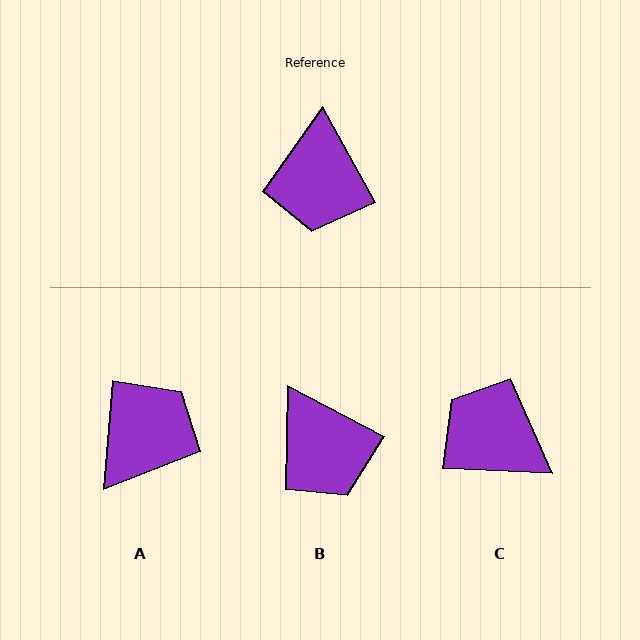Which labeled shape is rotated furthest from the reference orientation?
A, about 146 degrees away.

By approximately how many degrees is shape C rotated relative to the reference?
Approximately 121 degrees clockwise.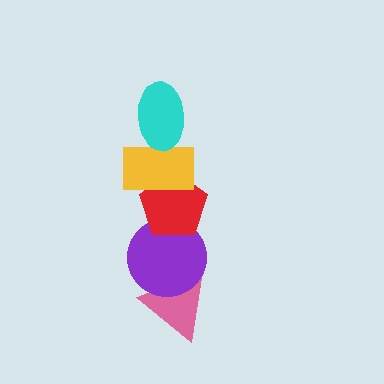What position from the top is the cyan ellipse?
The cyan ellipse is 1st from the top.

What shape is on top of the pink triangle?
The purple circle is on top of the pink triangle.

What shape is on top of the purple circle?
The red pentagon is on top of the purple circle.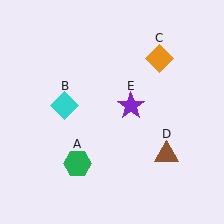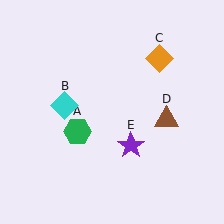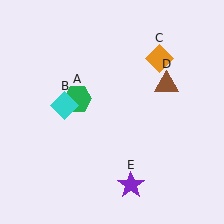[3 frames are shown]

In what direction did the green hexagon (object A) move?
The green hexagon (object A) moved up.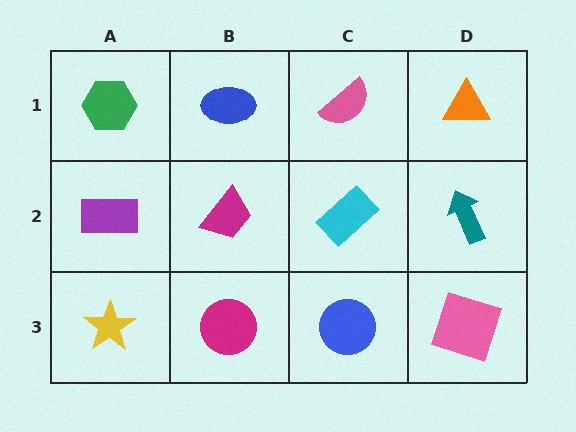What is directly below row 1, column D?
A teal arrow.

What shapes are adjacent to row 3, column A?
A purple rectangle (row 2, column A), a magenta circle (row 3, column B).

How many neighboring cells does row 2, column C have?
4.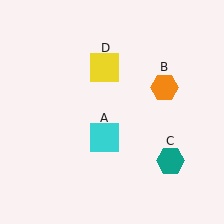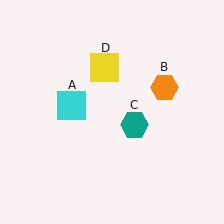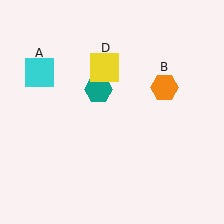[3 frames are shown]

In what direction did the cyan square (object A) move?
The cyan square (object A) moved up and to the left.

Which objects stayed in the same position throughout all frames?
Orange hexagon (object B) and yellow square (object D) remained stationary.